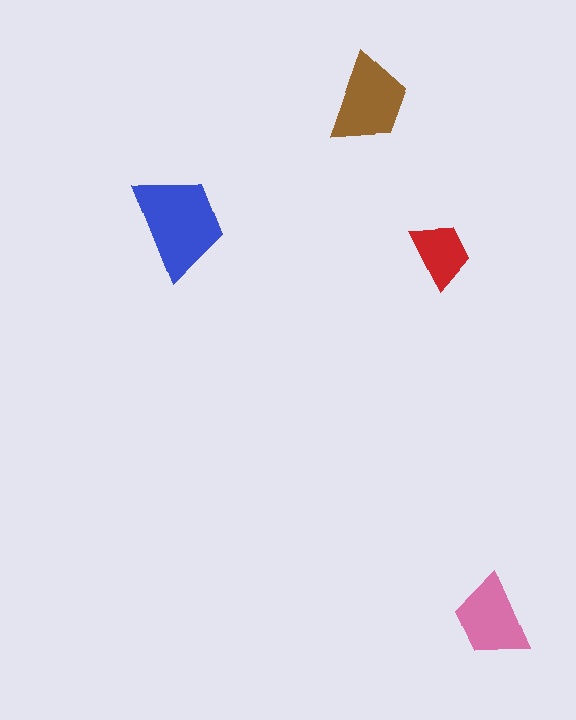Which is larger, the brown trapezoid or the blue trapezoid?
The blue one.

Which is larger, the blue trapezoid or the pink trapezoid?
The blue one.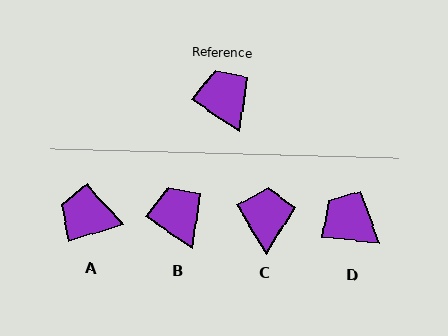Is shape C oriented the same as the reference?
No, it is off by about 24 degrees.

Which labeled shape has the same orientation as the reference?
B.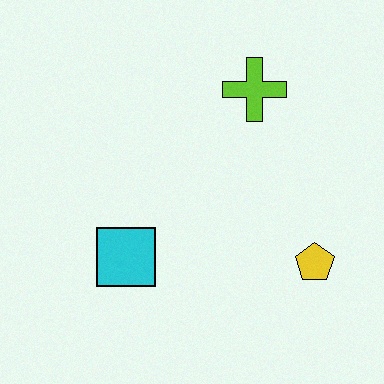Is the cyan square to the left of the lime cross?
Yes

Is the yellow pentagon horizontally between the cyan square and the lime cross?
No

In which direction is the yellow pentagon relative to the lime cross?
The yellow pentagon is below the lime cross.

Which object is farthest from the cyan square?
The lime cross is farthest from the cyan square.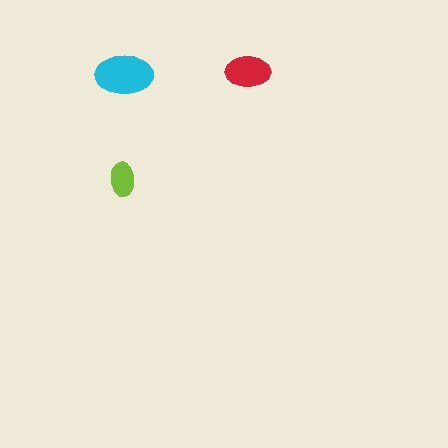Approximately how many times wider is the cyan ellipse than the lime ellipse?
About 1.5 times wider.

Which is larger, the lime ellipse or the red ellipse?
The red one.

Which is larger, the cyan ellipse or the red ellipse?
The cyan one.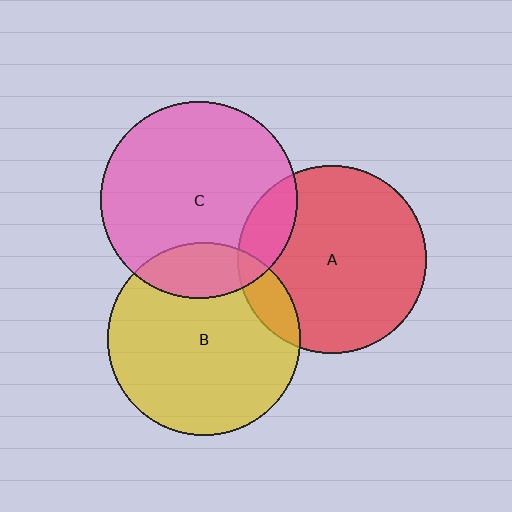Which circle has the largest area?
Circle C (pink).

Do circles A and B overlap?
Yes.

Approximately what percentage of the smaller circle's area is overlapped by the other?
Approximately 10%.